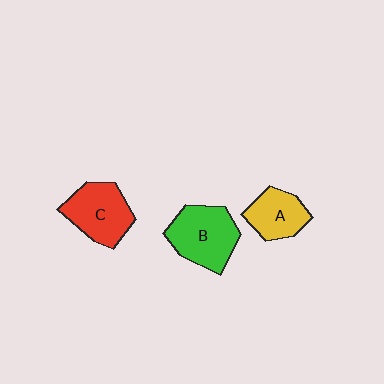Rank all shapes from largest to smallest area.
From largest to smallest: B (green), C (red), A (yellow).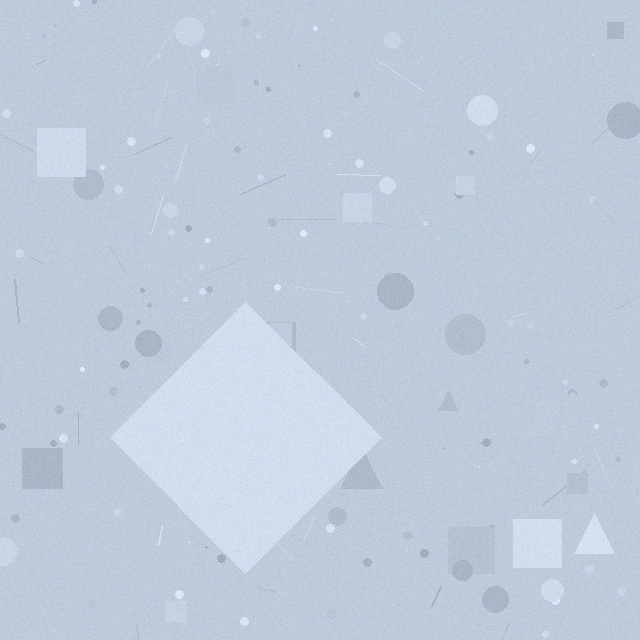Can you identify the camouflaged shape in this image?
The camouflaged shape is a diamond.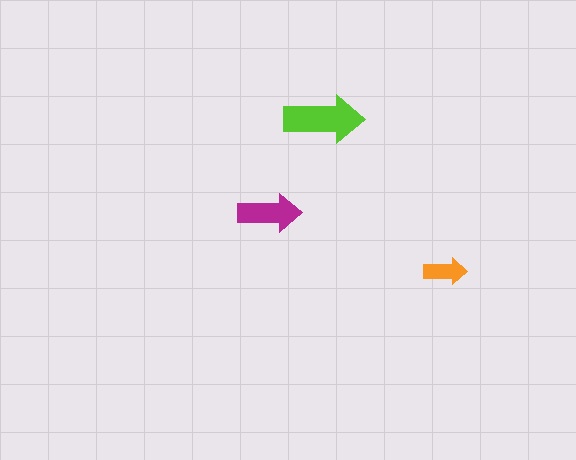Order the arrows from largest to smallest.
the lime one, the magenta one, the orange one.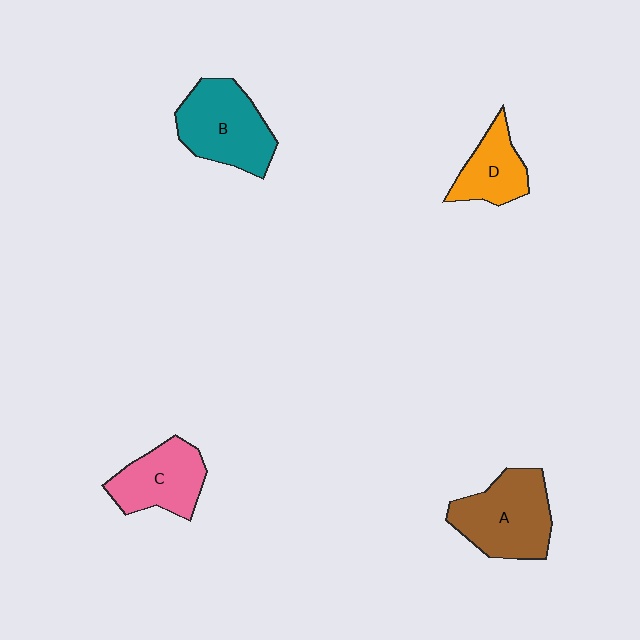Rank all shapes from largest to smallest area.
From largest to smallest: A (brown), B (teal), C (pink), D (orange).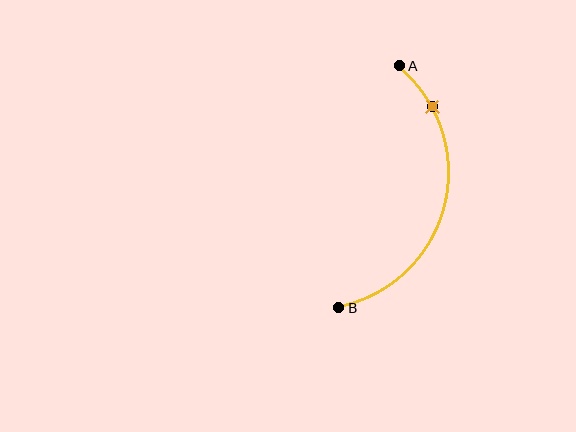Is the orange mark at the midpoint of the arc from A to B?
No. The orange mark lies on the arc but is closer to endpoint A. The arc midpoint would be at the point on the curve equidistant along the arc from both A and B.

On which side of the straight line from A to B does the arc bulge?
The arc bulges to the right of the straight line connecting A and B.